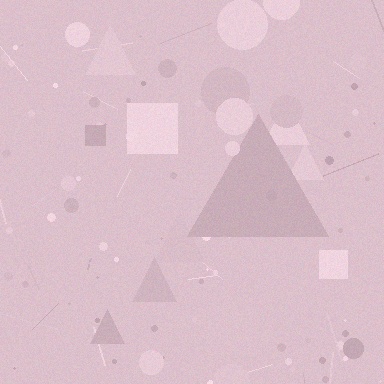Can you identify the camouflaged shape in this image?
The camouflaged shape is a triangle.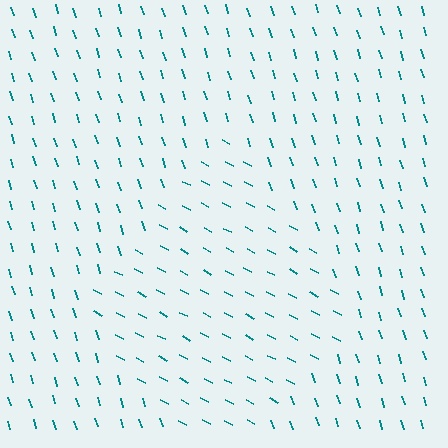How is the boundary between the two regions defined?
The boundary is defined purely by a change in line orientation (approximately 45 degrees difference). All lines are the same color and thickness.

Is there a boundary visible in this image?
Yes, there is a texture boundary formed by a change in line orientation.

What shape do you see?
I see a diamond.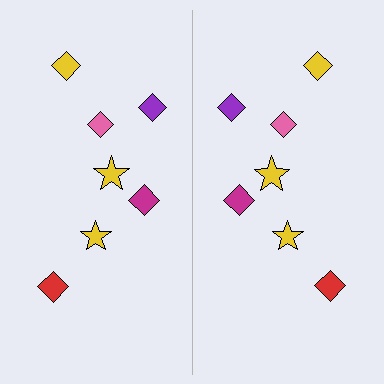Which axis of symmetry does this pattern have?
The pattern has a vertical axis of symmetry running through the center of the image.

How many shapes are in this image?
There are 14 shapes in this image.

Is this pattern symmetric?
Yes, this pattern has bilateral (reflection) symmetry.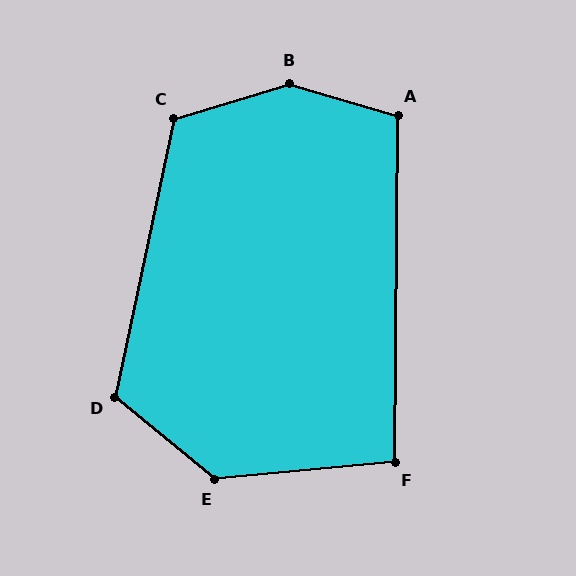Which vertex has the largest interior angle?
B, at approximately 147 degrees.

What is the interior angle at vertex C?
Approximately 119 degrees (obtuse).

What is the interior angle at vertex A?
Approximately 106 degrees (obtuse).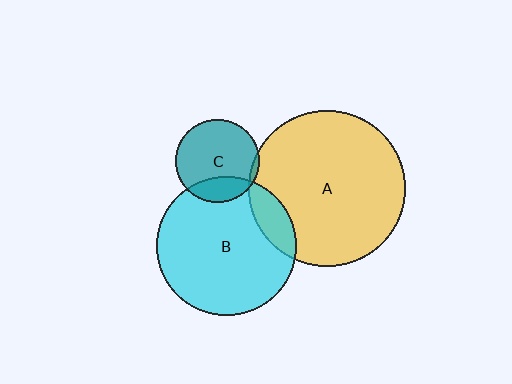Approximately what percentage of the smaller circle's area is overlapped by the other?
Approximately 25%.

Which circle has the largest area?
Circle A (yellow).